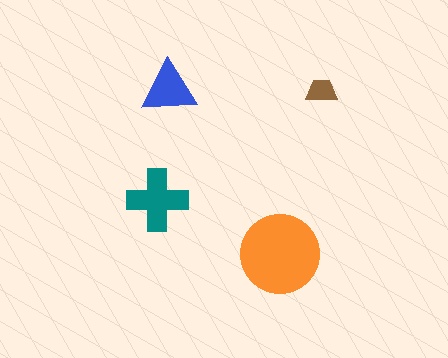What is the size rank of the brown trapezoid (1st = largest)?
4th.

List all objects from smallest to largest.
The brown trapezoid, the blue triangle, the teal cross, the orange circle.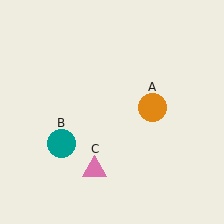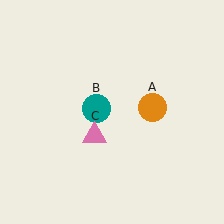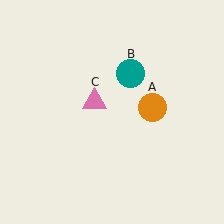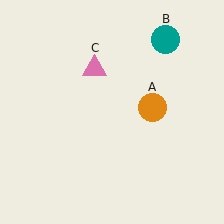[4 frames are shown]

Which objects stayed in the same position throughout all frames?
Orange circle (object A) remained stationary.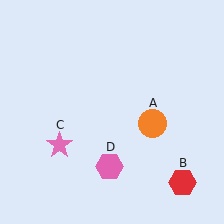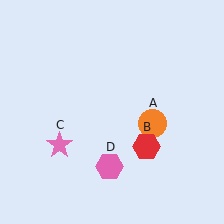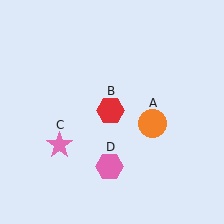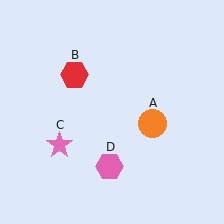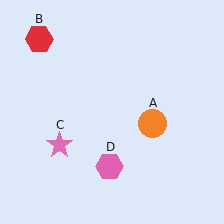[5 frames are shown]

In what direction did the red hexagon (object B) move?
The red hexagon (object B) moved up and to the left.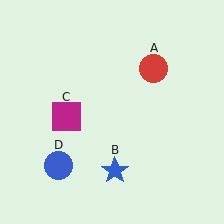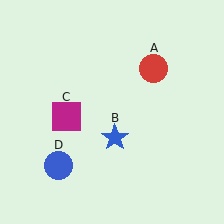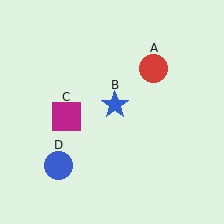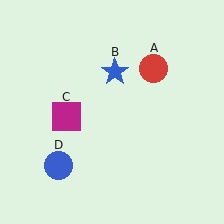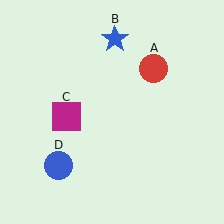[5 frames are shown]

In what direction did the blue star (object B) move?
The blue star (object B) moved up.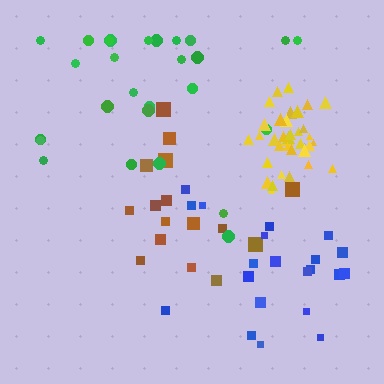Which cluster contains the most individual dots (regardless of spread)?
Yellow (35).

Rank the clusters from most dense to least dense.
yellow, blue, brown, green.